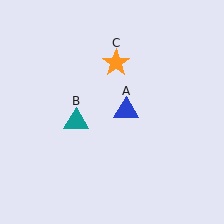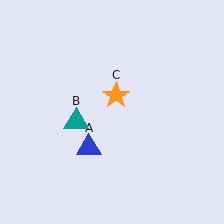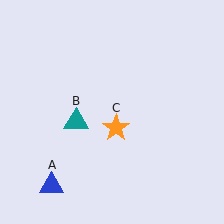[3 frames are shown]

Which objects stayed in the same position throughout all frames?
Teal triangle (object B) remained stationary.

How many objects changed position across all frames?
2 objects changed position: blue triangle (object A), orange star (object C).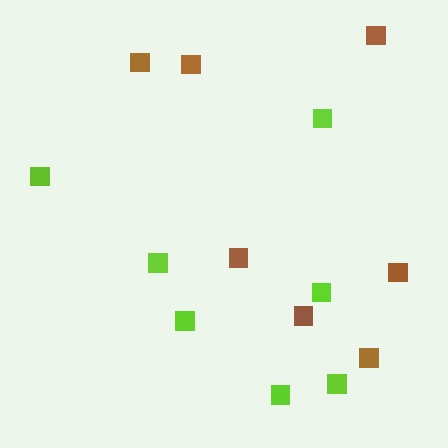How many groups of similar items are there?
There are 2 groups: one group of lime squares (7) and one group of brown squares (7).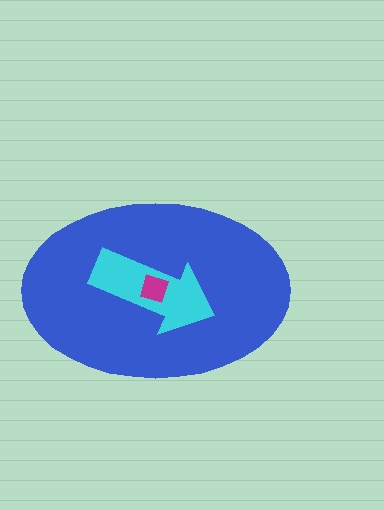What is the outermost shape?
The blue ellipse.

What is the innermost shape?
The magenta diamond.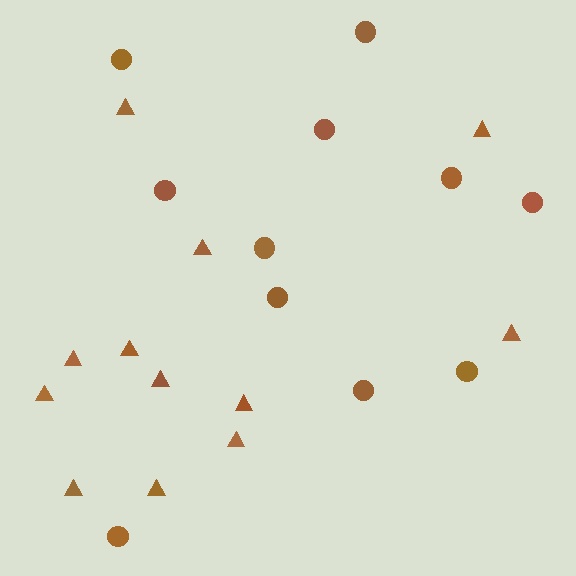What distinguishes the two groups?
There are 2 groups: one group of circles (11) and one group of triangles (12).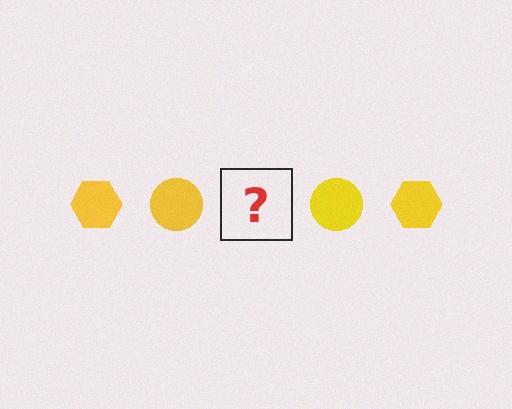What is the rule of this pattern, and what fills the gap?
The rule is that the pattern cycles through hexagon, circle shapes in yellow. The gap should be filled with a yellow hexagon.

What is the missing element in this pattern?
The missing element is a yellow hexagon.